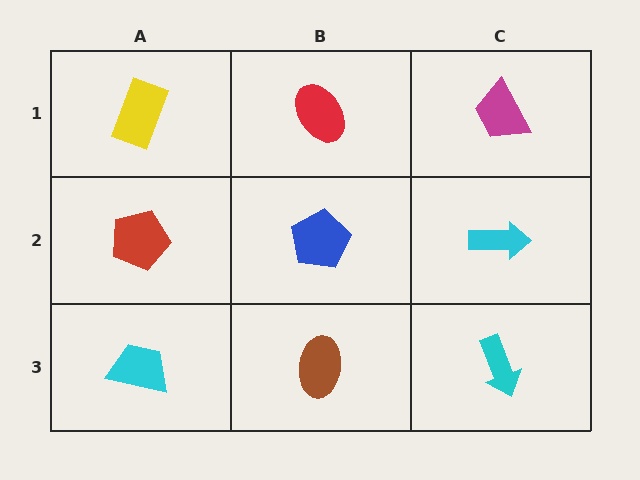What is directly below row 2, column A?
A cyan trapezoid.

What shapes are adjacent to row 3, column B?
A blue pentagon (row 2, column B), a cyan trapezoid (row 3, column A), a cyan arrow (row 3, column C).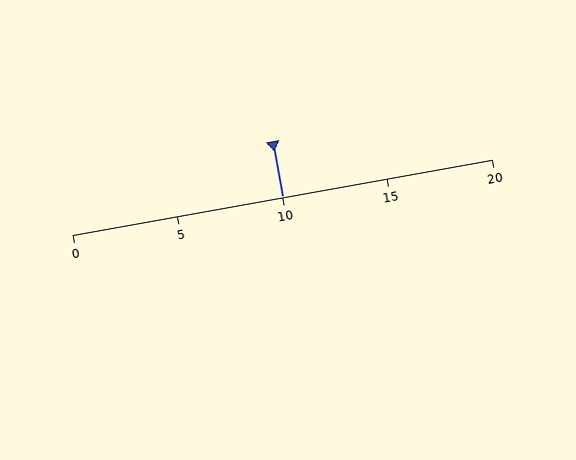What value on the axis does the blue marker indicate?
The marker indicates approximately 10.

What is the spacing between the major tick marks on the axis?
The major ticks are spaced 5 apart.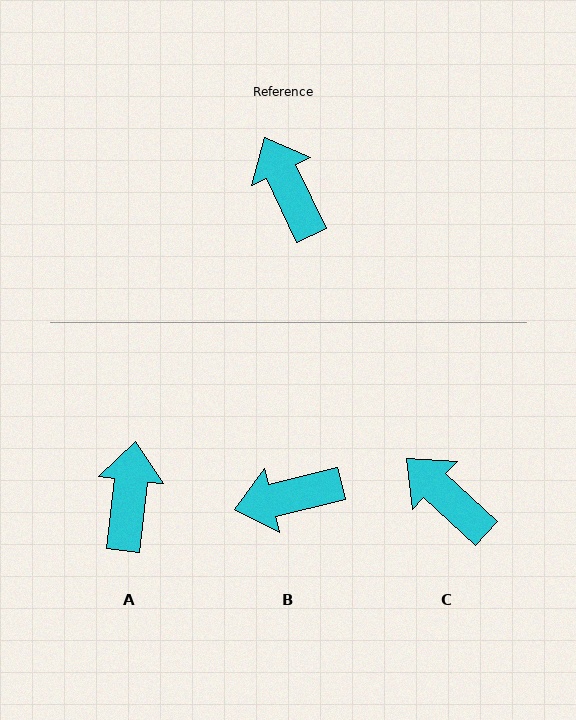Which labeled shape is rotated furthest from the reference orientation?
B, about 78 degrees away.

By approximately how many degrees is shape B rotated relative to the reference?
Approximately 78 degrees counter-clockwise.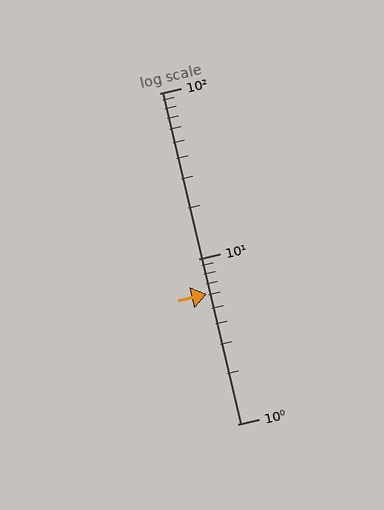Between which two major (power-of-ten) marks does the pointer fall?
The pointer is between 1 and 10.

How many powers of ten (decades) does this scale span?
The scale spans 2 decades, from 1 to 100.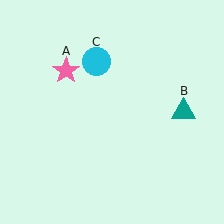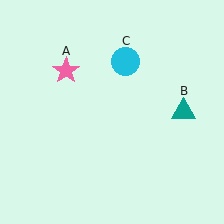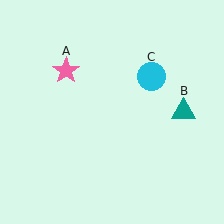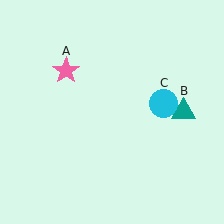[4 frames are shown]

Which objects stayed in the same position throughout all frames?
Pink star (object A) and teal triangle (object B) remained stationary.